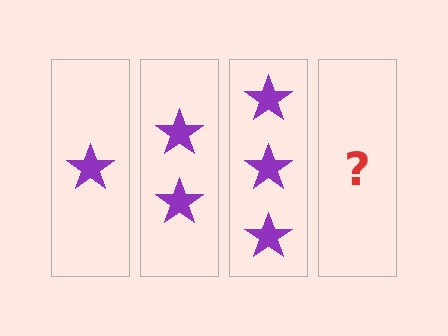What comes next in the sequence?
The next element should be 4 stars.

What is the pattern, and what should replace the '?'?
The pattern is that each step adds one more star. The '?' should be 4 stars.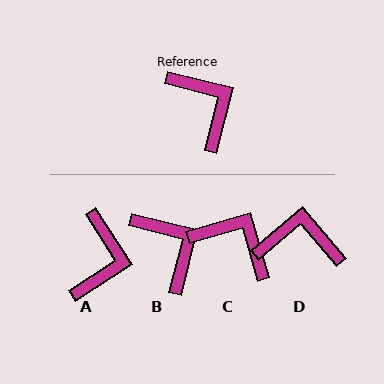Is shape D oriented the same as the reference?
No, it is off by about 55 degrees.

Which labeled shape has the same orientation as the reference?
B.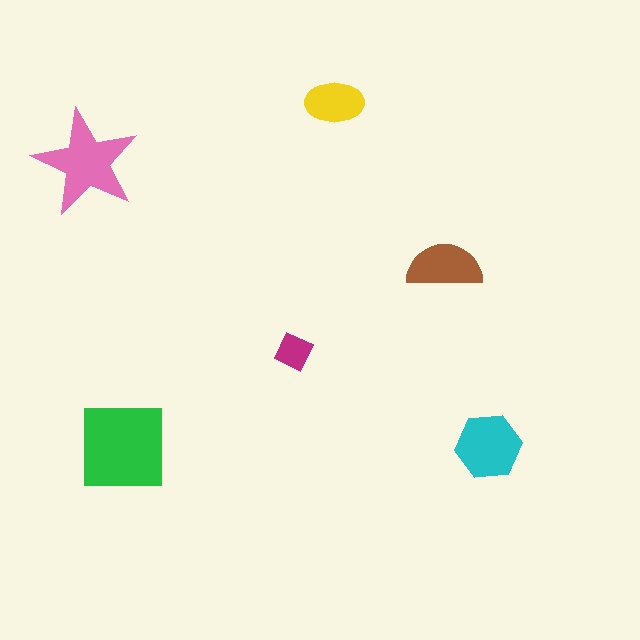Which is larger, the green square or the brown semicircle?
The green square.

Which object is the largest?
The green square.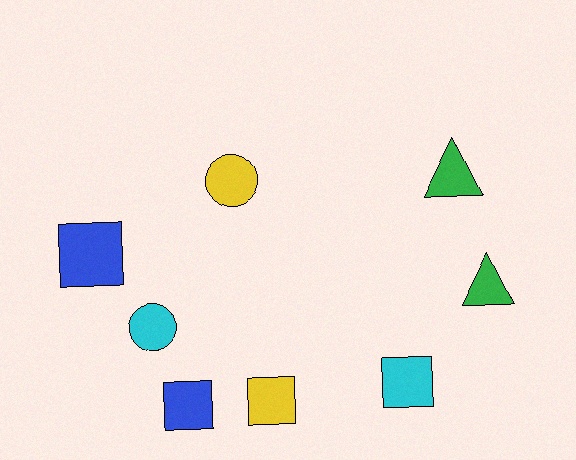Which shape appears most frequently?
Square, with 4 objects.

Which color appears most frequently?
Cyan, with 2 objects.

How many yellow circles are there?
There is 1 yellow circle.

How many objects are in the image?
There are 8 objects.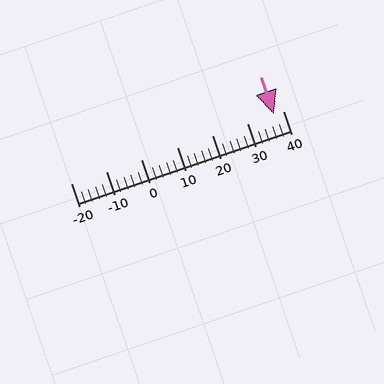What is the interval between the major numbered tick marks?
The major tick marks are spaced 10 units apart.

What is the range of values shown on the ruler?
The ruler shows values from -20 to 40.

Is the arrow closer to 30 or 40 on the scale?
The arrow is closer to 40.